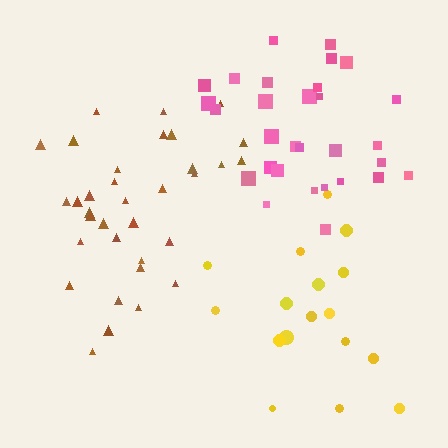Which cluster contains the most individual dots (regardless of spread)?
Brown (34).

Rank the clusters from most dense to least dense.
brown, pink, yellow.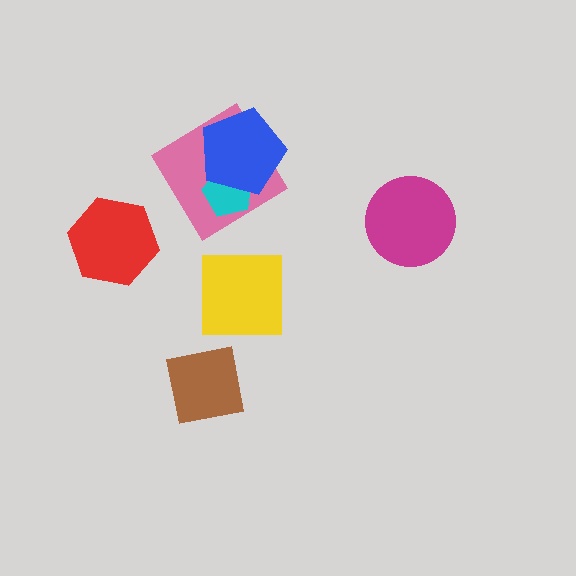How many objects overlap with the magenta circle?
0 objects overlap with the magenta circle.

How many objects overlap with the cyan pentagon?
2 objects overlap with the cyan pentagon.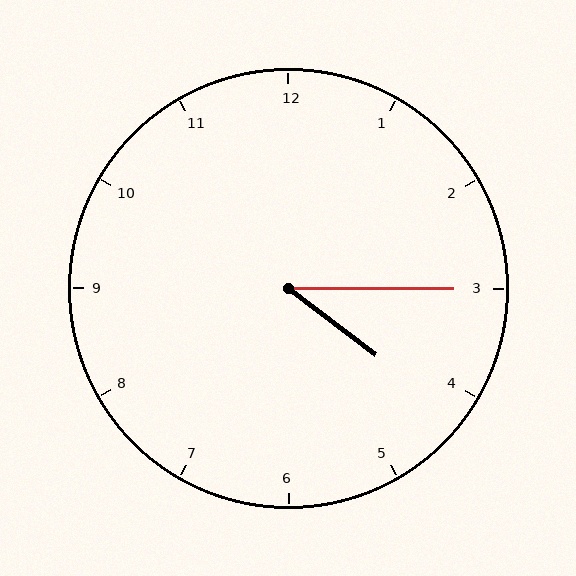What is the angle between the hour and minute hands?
Approximately 38 degrees.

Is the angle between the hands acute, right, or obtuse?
It is acute.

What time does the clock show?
4:15.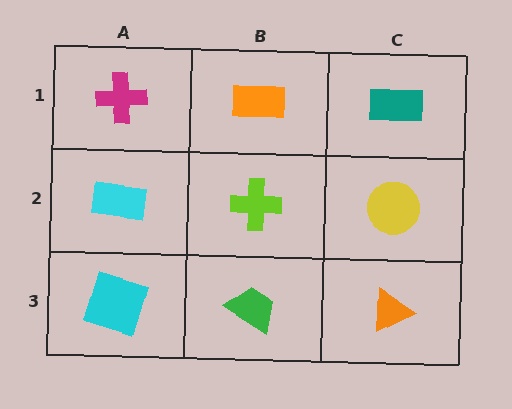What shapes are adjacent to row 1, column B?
A lime cross (row 2, column B), a magenta cross (row 1, column A), a teal rectangle (row 1, column C).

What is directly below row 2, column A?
A cyan square.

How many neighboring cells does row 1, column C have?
2.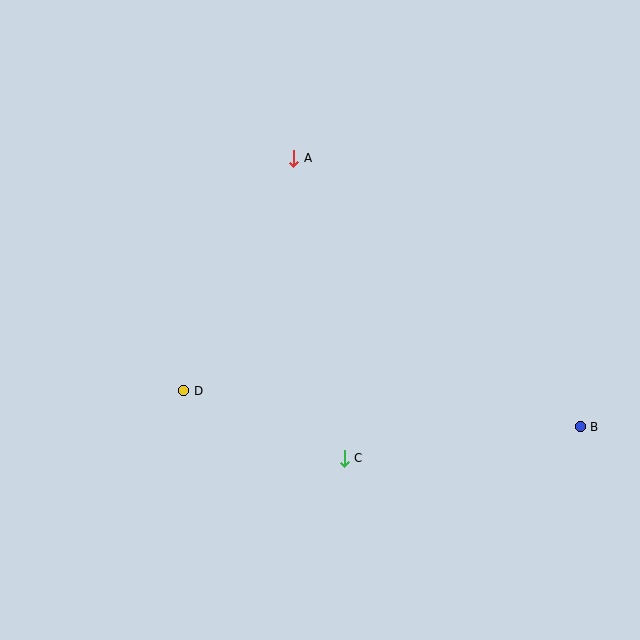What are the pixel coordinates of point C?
Point C is at (344, 458).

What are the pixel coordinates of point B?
Point B is at (580, 427).